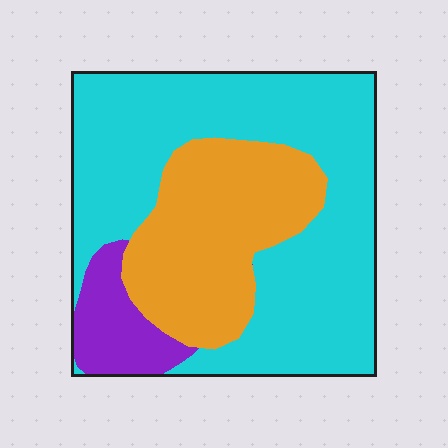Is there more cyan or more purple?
Cyan.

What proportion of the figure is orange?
Orange takes up about one third (1/3) of the figure.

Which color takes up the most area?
Cyan, at roughly 60%.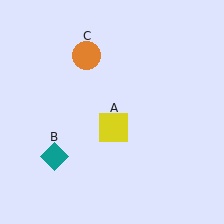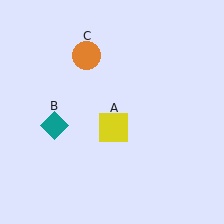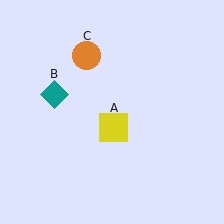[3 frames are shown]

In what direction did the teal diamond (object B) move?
The teal diamond (object B) moved up.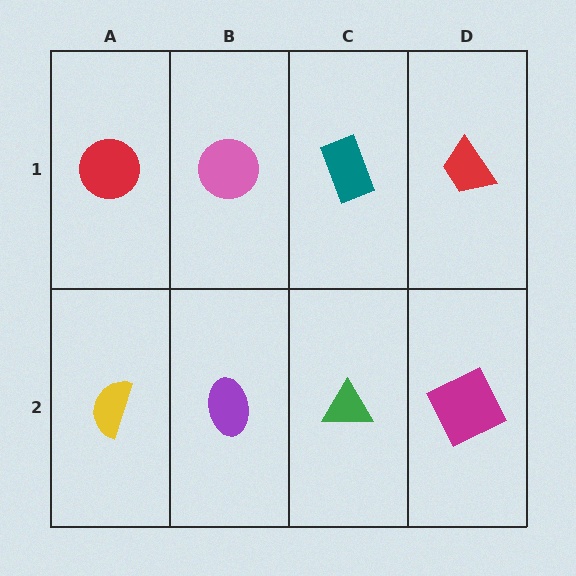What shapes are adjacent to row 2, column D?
A red trapezoid (row 1, column D), a green triangle (row 2, column C).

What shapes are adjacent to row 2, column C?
A teal rectangle (row 1, column C), a purple ellipse (row 2, column B), a magenta square (row 2, column D).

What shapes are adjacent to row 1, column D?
A magenta square (row 2, column D), a teal rectangle (row 1, column C).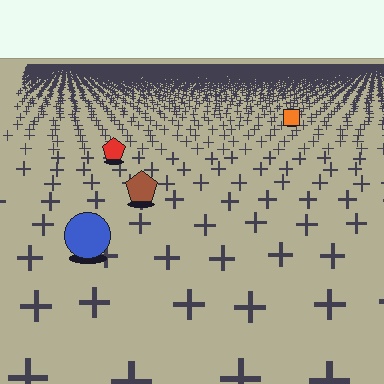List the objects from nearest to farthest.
From nearest to farthest: the blue circle, the brown pentagon, the red pentagon, the orange square.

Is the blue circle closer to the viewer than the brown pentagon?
Yes. The blue circle is closer — you can tell from the texture gradient: the ground texture is coarser near it.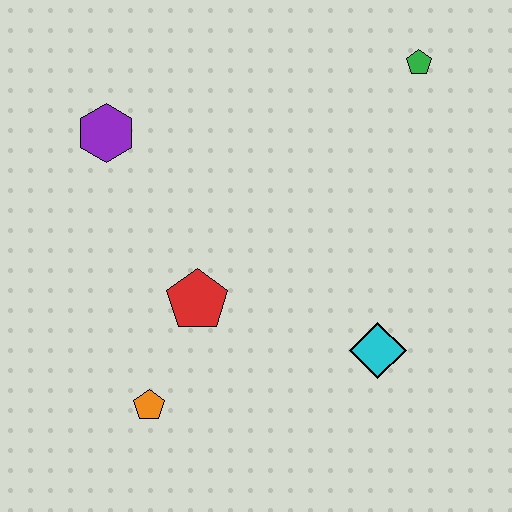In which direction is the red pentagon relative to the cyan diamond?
The red pentagon is to the left of the cyan diamond.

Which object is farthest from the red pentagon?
The green pentagon is farthest from the red pentagon.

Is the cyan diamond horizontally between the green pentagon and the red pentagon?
Yes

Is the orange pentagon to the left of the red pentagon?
Yes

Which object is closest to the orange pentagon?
The red pentagon is closest to the orange pentagon.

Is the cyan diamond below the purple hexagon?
Yes